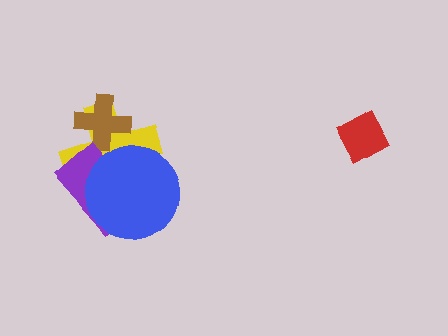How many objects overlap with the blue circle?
2 objects overlap with the blue circle.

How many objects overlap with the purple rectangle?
2 objects overlap with the purple rectangle.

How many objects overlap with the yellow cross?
3 objects overlap with the yellow cross.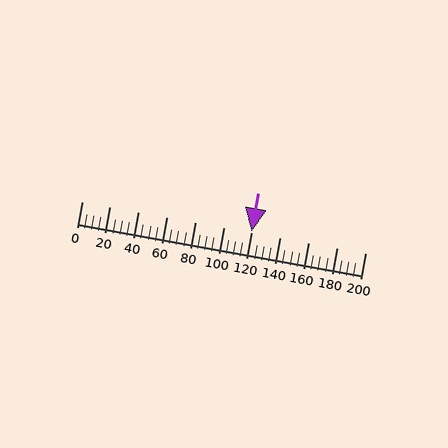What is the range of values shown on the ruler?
The ruler shows values from 0 to 200.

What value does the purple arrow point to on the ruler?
The purple arrow points to approximately 120.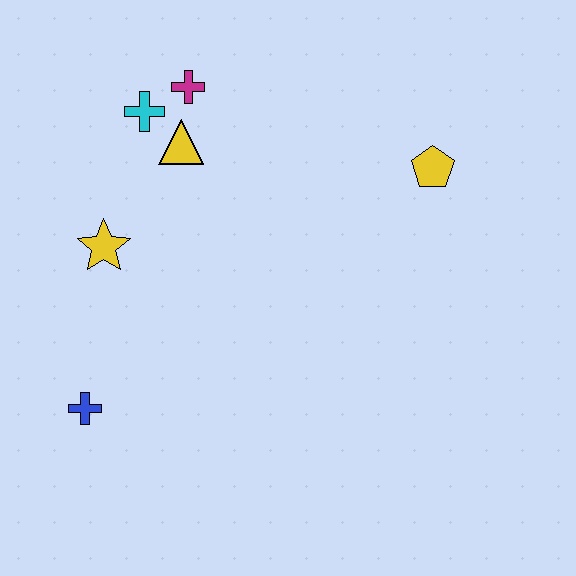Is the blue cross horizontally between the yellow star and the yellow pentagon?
No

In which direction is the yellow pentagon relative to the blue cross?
The yellow pentagon is to the right of the blue cross.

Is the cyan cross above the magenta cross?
No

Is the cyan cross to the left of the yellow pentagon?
Yes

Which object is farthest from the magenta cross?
The blue cross is farthest from the magenta cross.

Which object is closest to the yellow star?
The yellow triangle is closest to the yellow star.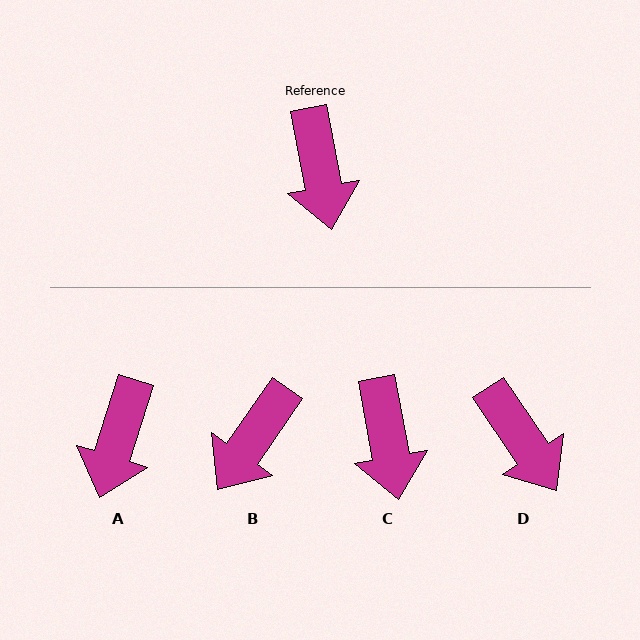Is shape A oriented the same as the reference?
No, it is off by about 28 degrees.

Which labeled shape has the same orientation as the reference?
C.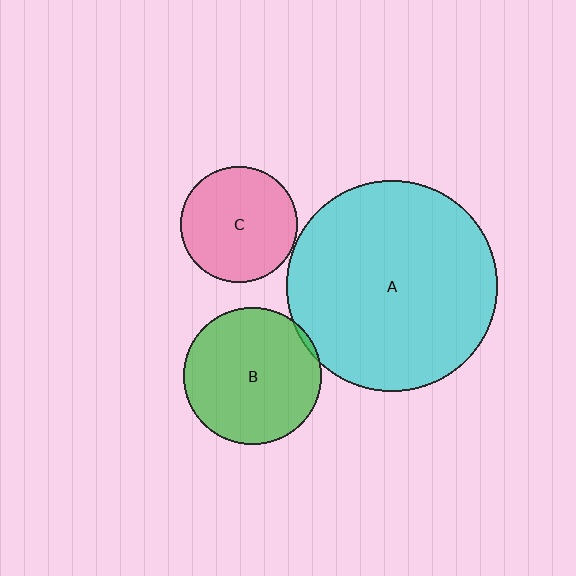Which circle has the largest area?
Circle A (cyan).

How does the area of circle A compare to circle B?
Approximately 2.4 times.